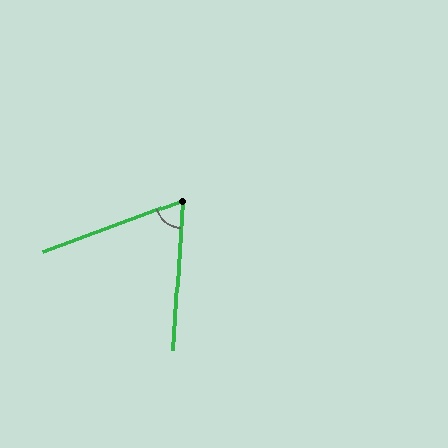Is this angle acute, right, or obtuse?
It is acute.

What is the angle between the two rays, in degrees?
Approximately 66 degrees.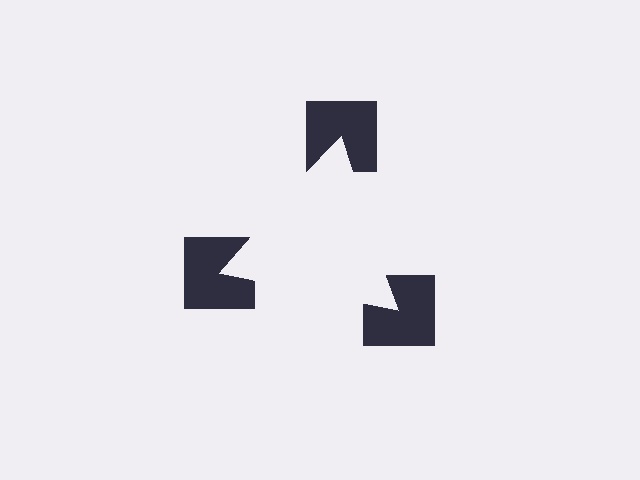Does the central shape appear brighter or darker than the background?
It typically appears slightly brighter than the background, even though no actual brightness change is drawn.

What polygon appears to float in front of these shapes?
An illusory triangle — its edges are inferred from the aligned wedge cuts in the notched squares, not physically drawn.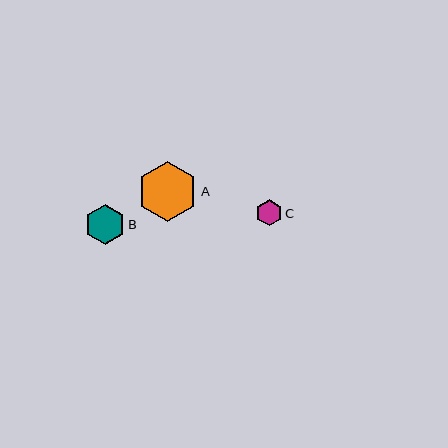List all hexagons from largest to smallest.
From largest to smallest: A, B, C.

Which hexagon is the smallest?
Hexagon C is the smallest with a size of approximately 26 pixels.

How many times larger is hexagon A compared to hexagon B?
Hexagon A is approximately 1.5 times the size of hexagon B.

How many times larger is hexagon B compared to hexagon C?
Hexagon B is approximately 1.6 times the size of hexagon C.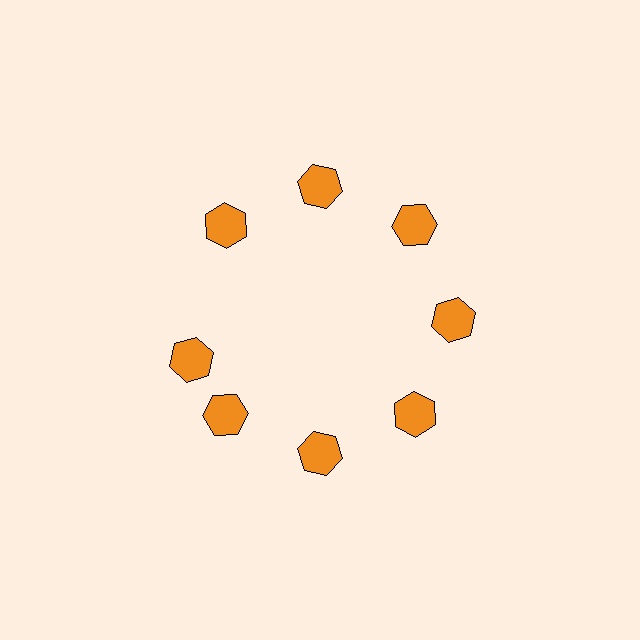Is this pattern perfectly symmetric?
No. The 8 orange hexagons are arranged in a ring, but one element near the 9 o'clock position is rotated out of alignment along the ring, breaking the 8-fold rotational symmetry.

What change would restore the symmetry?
The symmetry would be restored by rotating it back into even spacing with its neighbors so that all 8 hexagons sit at equal angles and equal distance from the center.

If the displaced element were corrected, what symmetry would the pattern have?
It would have 8-fold rotational symmetry — the pattern would map onto itself every 45 degrees.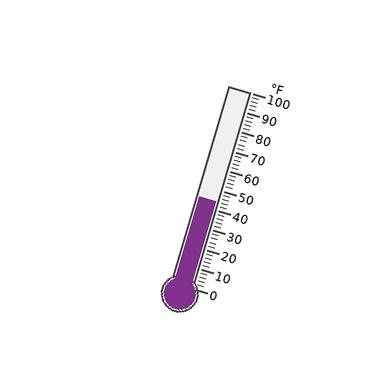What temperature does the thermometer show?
The thermometer shows approximately 44°F.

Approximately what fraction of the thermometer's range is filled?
The thermometer is filled to approximately 45% of its range.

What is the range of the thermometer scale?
The thermometer scale ranges from 0°F to 100°F.